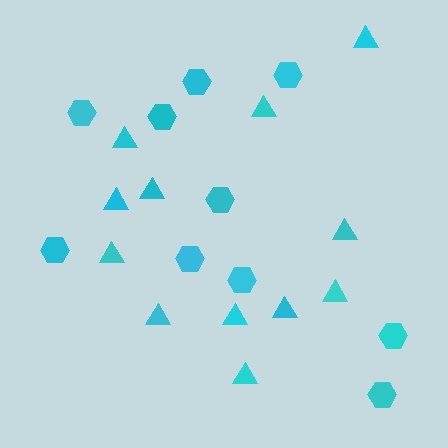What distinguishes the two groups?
There are 2 groups: one group of triangles (12) and one group of hexagons (10).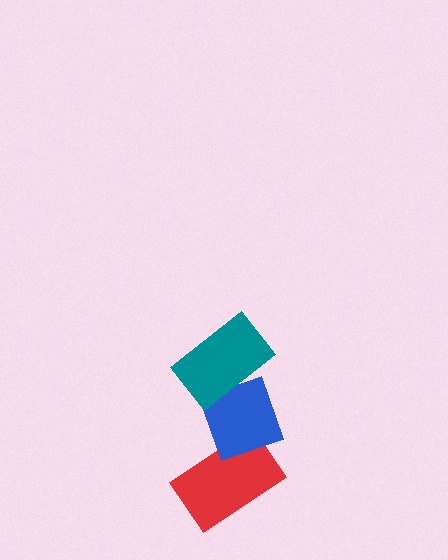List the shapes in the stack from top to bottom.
From top to bottom: the teal rectangle, the blue diamond, the red rectangle.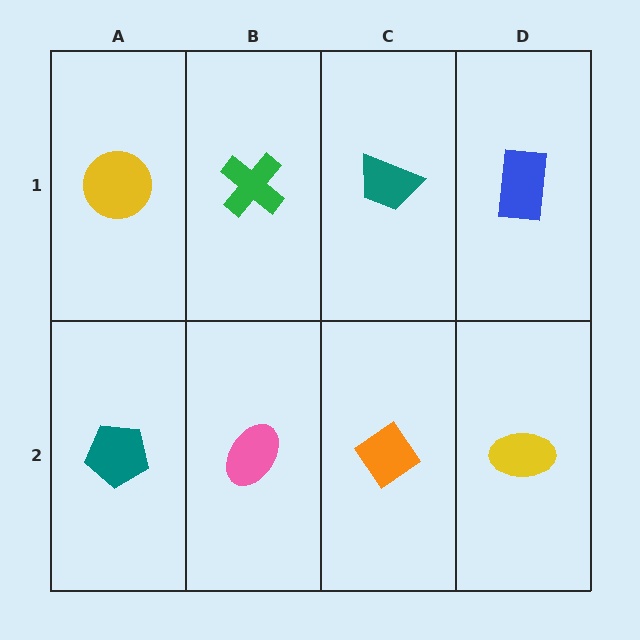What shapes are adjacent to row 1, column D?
A yellow ellipse (row 2, column D), a teal trapezoid (row 1, column C).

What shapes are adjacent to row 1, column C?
An orange diamond (row 2, column C), a green cross (row 1, column B), a blue rectangle (row 1, column D).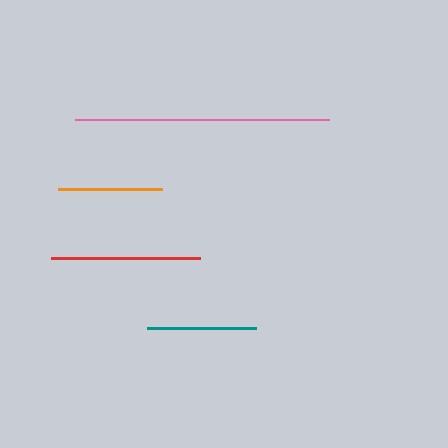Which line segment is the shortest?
The orange line is the shortest at approximately 104 pixels.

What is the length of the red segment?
The red segment is approximately 149 pixels long.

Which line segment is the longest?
The pink line is the longest at approximately 254 pixels.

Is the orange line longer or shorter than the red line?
The red line is longer than the orange line.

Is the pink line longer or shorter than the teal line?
The pink line is longer than the teal line.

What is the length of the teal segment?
The teal segment is approximately 109 pixels long.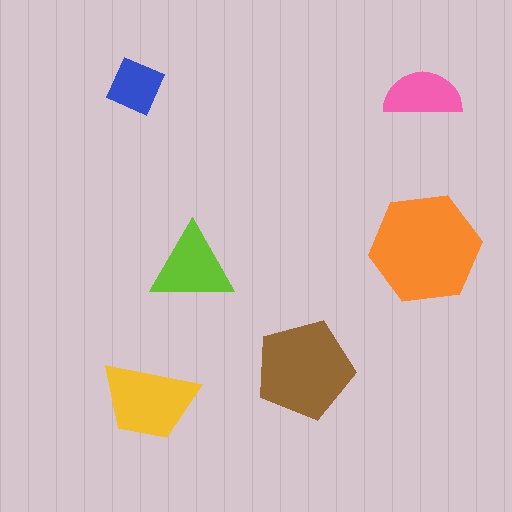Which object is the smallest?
The blue diamond.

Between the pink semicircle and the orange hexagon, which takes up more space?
The orange hexagon.